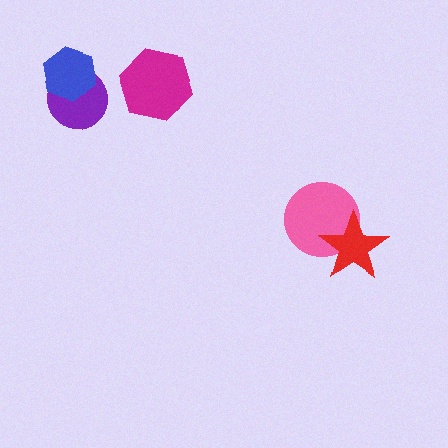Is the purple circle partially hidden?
Yes, it is partially covered by another shape.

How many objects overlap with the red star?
1 object overlaps with the red star.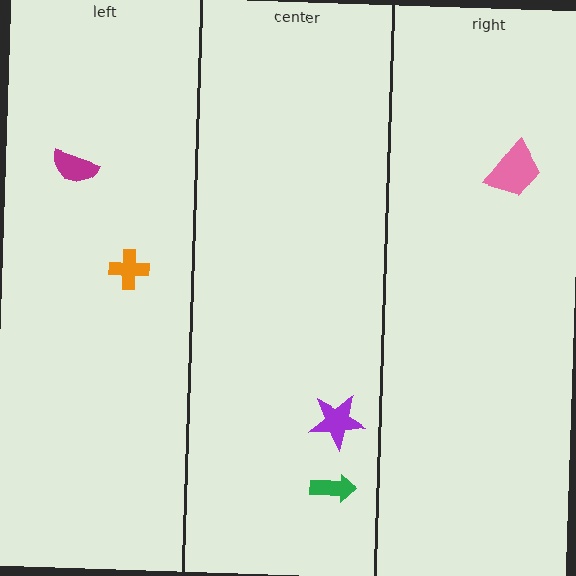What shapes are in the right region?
The pink trapezoid.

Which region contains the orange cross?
The left region.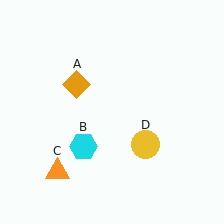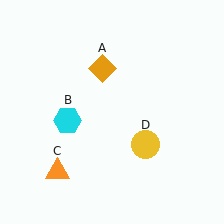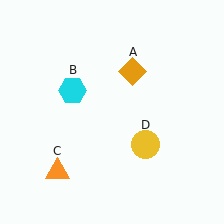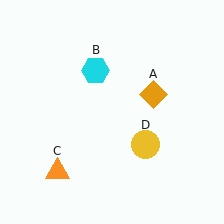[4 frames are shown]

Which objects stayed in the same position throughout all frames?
Orange triangle (object C) and yellow circle (object D) remained stationary.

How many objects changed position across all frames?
2 objects changed position: orange diamond (object A), cyan hexagon (object B).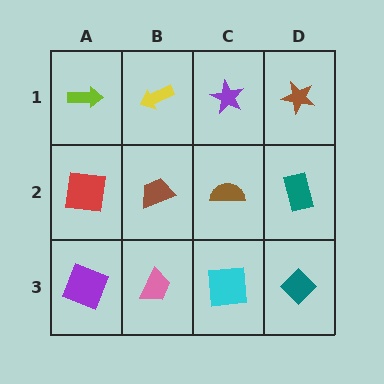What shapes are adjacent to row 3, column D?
A teal rectangle (row 2, column D), a cyan square (row 3, column C).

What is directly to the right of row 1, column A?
A yellow arrow.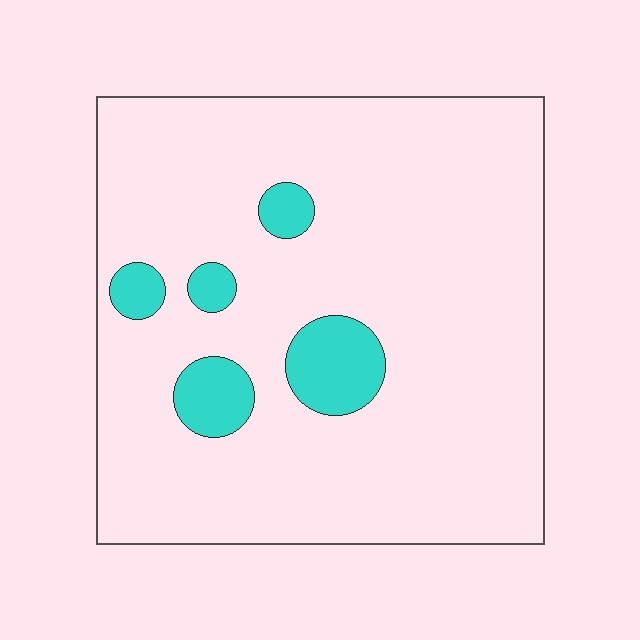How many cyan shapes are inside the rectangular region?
5.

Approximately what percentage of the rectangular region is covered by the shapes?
Approximately 10%.